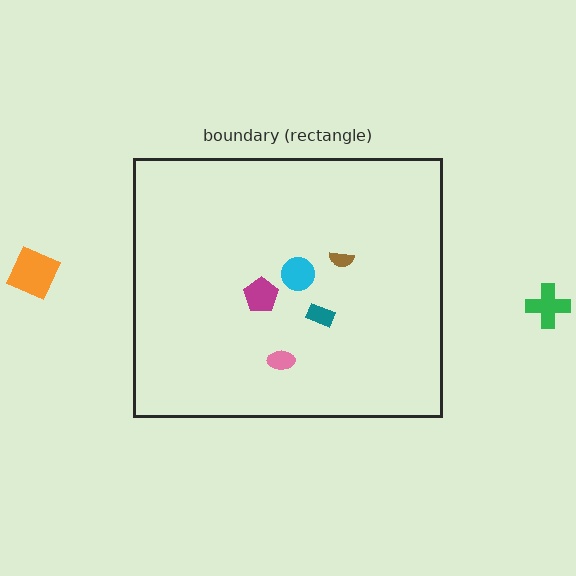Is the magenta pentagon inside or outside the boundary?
Inside.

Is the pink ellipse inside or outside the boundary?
Inside.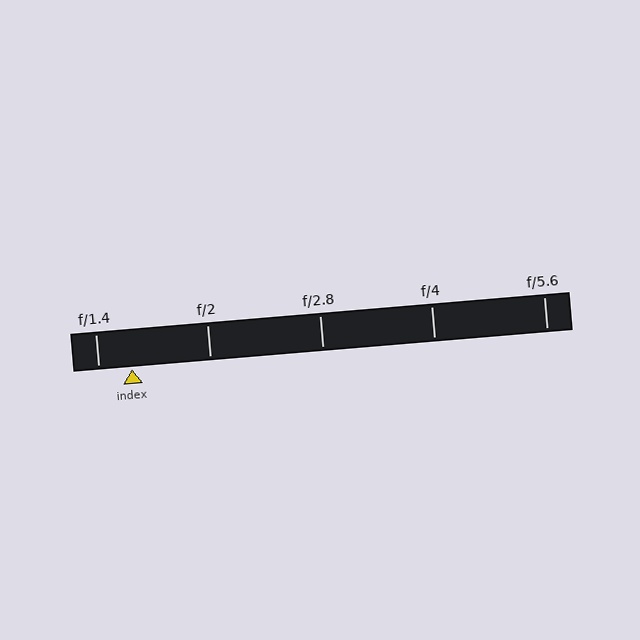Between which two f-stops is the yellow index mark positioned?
The index mark is between f/1.4 and f/2.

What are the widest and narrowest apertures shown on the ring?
The widest aperture shown is f/1.4 and the narrowest is f/5.6.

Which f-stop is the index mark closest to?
The index mark is closest to f/1.4.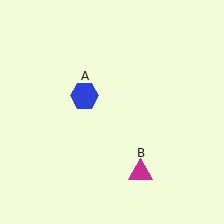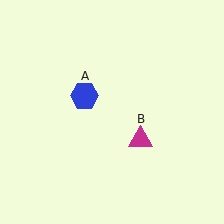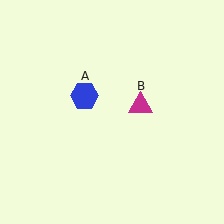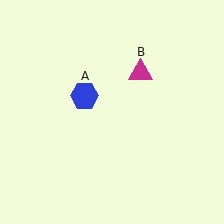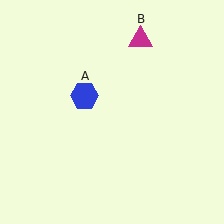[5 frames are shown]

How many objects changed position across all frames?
1 object changed position: magenta triangle (object B).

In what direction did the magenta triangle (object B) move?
The magenta triangle (object B) moved up.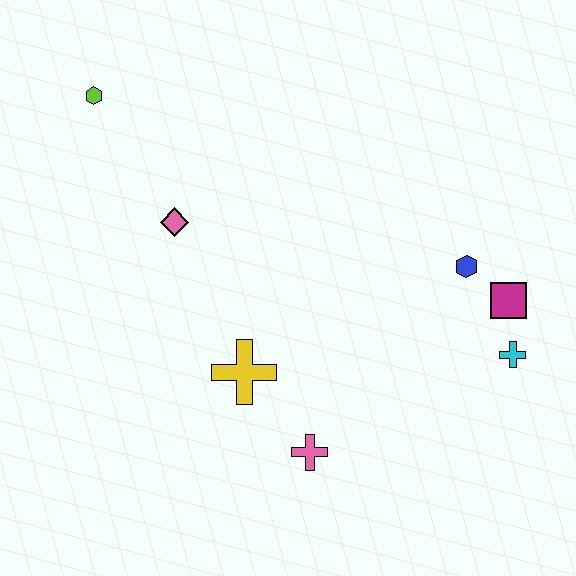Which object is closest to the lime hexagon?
The pink diamond is closest to the lime hexagon.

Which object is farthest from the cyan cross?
The lime hexagon is farthest from the cyan cross.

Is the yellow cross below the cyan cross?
Yes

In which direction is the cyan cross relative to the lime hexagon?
The cyan cross is to the right of the lime hexagon.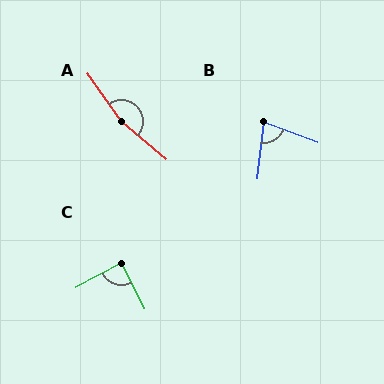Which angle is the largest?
A, at approximately 165 degrees.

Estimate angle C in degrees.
Approximately 88 degrees.